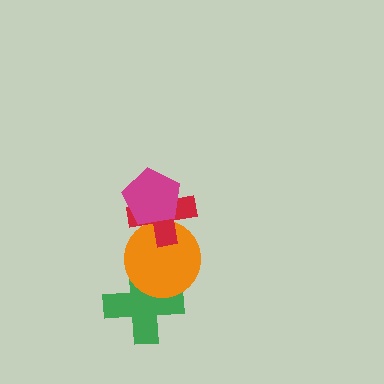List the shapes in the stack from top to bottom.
From top to bottom: the magenta pentagon, the red cross, the orange circle, the green cross.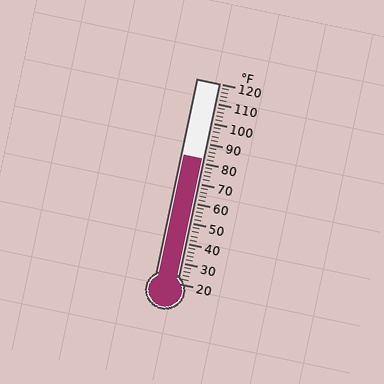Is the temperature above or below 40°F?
The temperature is above 40°F.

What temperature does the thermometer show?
The thermometer shows approximately 82°F.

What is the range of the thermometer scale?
The thermometer scale ranges from 20°F to 120°F.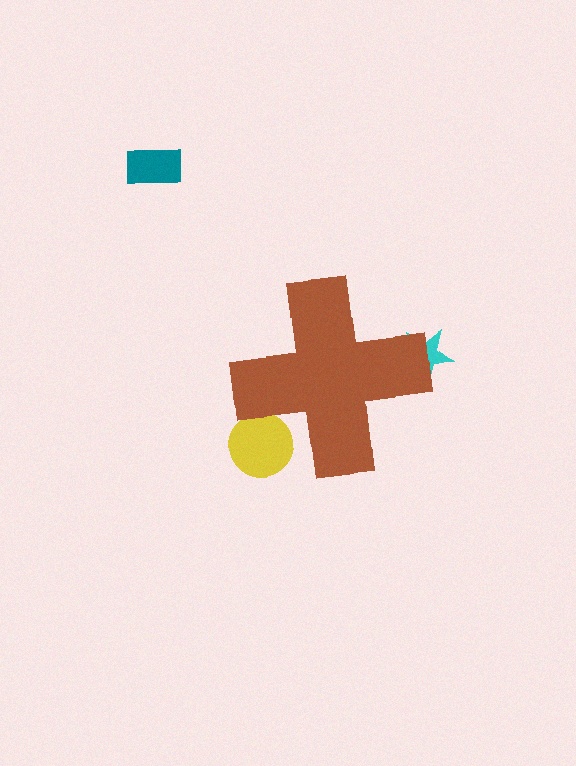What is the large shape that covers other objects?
A brown cross.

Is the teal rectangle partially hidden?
No, the teal rectangle is fully visible.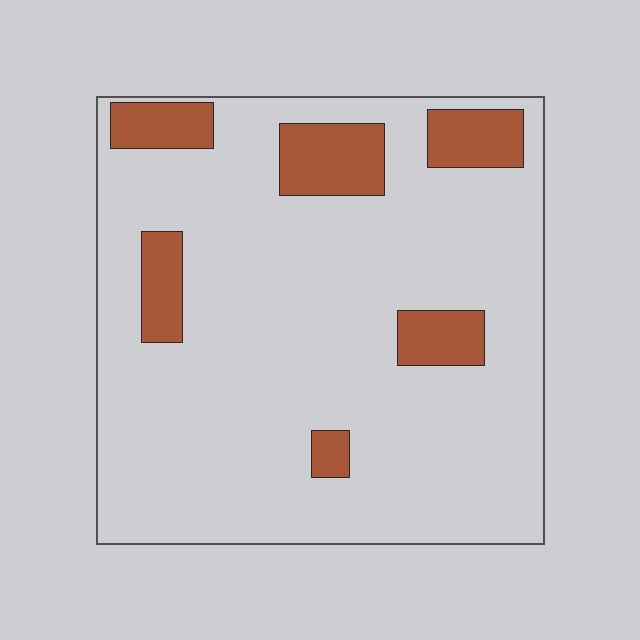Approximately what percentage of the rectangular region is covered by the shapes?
Approximately 15%.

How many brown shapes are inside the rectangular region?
6.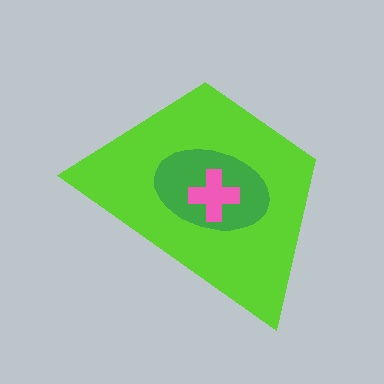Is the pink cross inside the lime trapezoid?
Yes.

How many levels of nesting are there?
3.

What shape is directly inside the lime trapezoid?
The green ellipse.